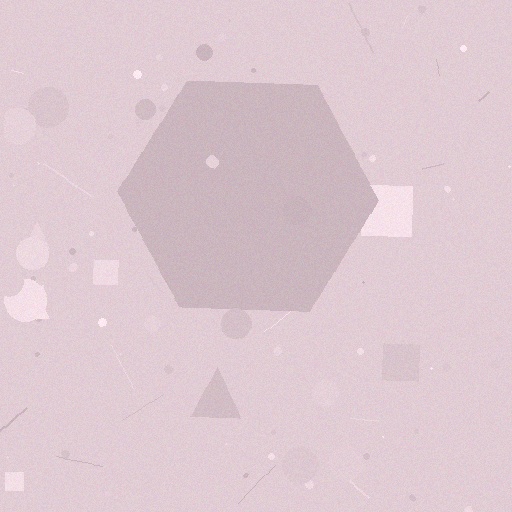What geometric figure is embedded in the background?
A hexagon is embedded in the background.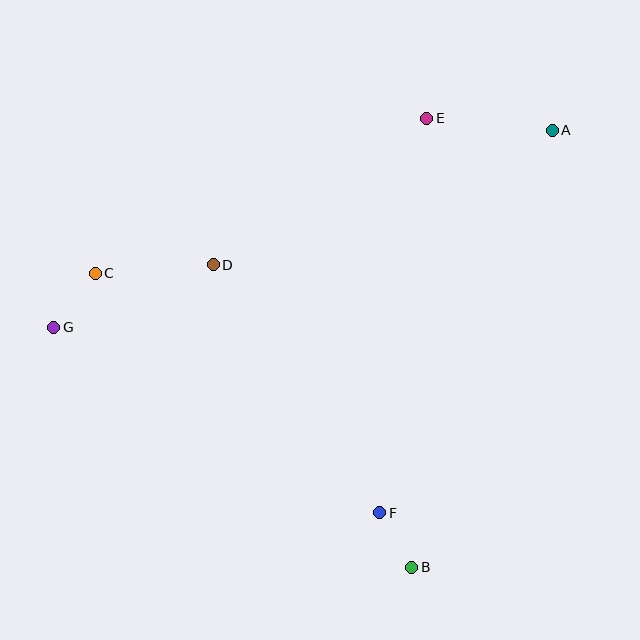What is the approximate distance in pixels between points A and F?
The distance between A and F is approximately 419 pixels.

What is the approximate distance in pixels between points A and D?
The distance between A and D is approximately 365 pixels.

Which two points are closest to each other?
Points B and F are closest to each other.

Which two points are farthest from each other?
Points A and G are farthest from each other.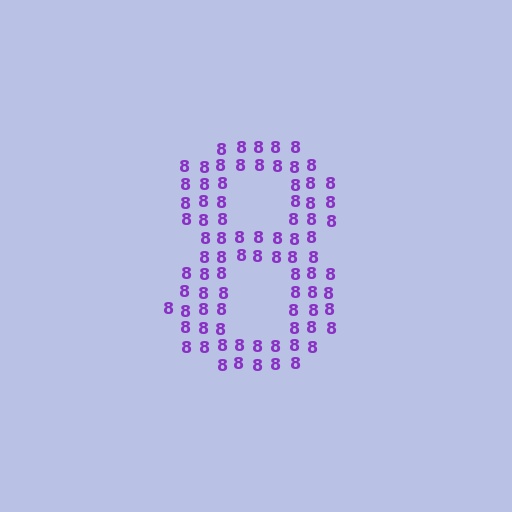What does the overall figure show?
The overall figure shows the digit 8.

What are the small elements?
The small elements are digit 8's.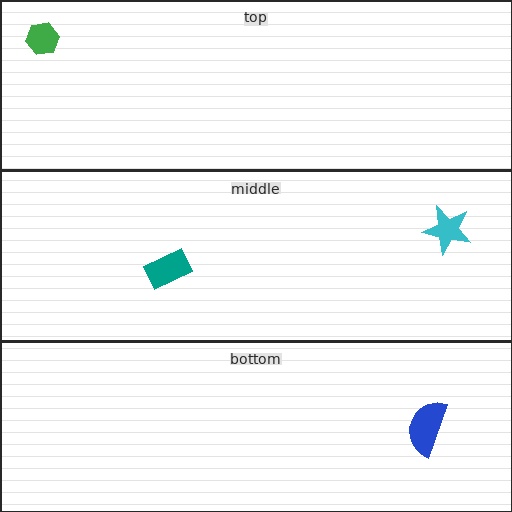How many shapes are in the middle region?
2.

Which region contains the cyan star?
The middle region.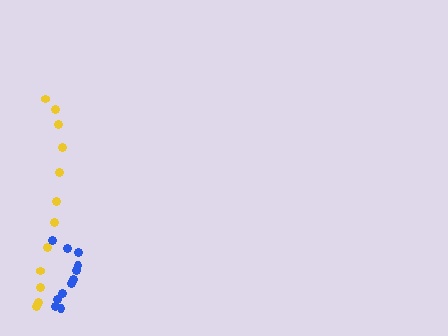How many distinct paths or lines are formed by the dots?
There are 2 distinct paths.